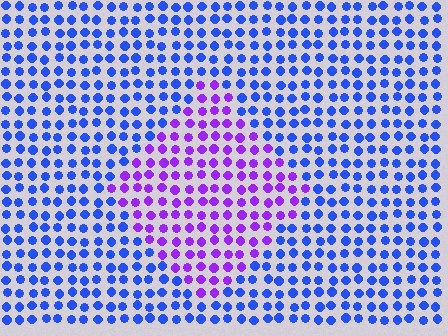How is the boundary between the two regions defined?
The boundary is defined purely by a slight shift in hue (about 49 degrees). Spacing, size, and orientation are identical on both sides.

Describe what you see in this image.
The image is filled with small blue elements in a uniform arrangement. A diamond-shaped region is visible where the elements are tinted to a slightly different hue, forming a subtle color boundary.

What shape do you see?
I see a diamond.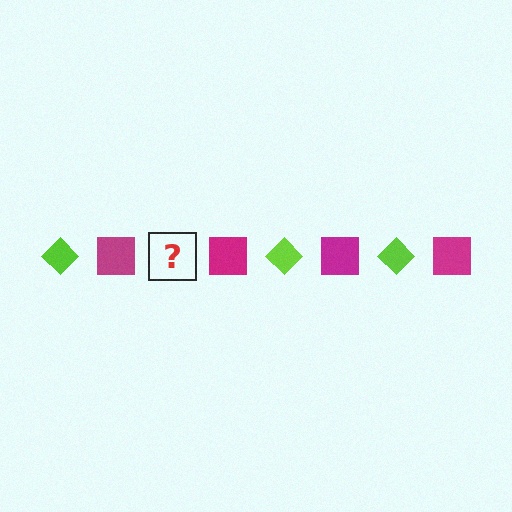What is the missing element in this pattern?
The missing element is a lime diamond.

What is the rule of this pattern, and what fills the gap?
The rule is that the pattern alternates between lime diamond and magenta square. The gap should be filled with a lime diamond.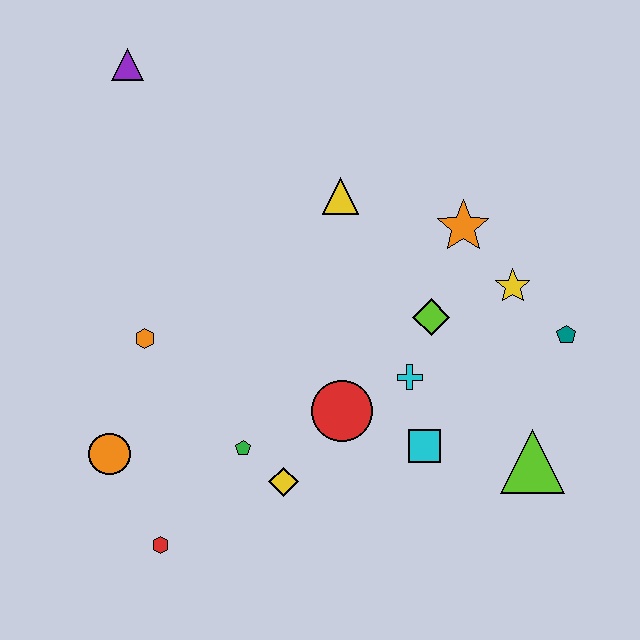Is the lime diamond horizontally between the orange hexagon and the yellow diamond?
No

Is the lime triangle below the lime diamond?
Yes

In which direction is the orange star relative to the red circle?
The orange star is above the red circle.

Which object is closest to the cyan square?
The cyan cross is closest to the cyan square.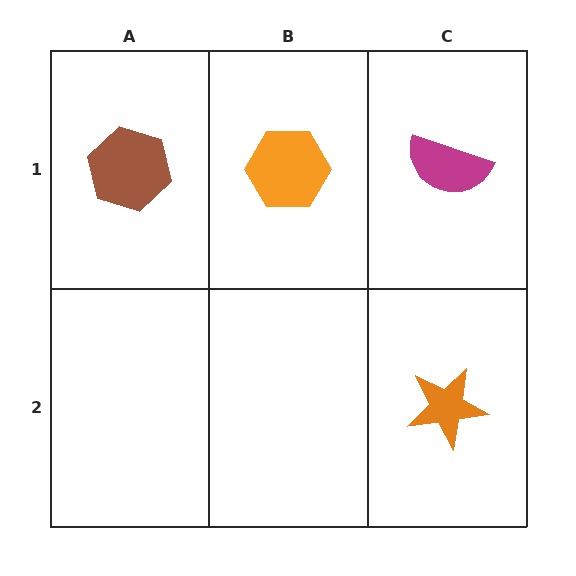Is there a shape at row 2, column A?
No, that cell is empty.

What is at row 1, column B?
An orange hexagon.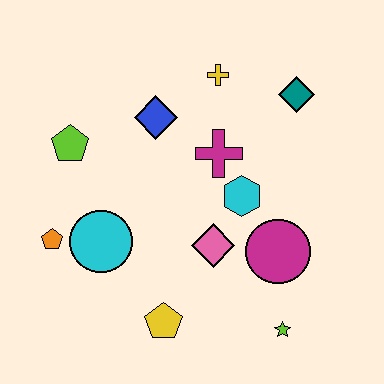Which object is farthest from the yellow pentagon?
The teal diamond is farthest from the yellow pentagon.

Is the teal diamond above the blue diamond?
Yes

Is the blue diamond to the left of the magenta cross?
Yes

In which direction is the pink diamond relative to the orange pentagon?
The pink diamond is to the right of the orange pentagon.